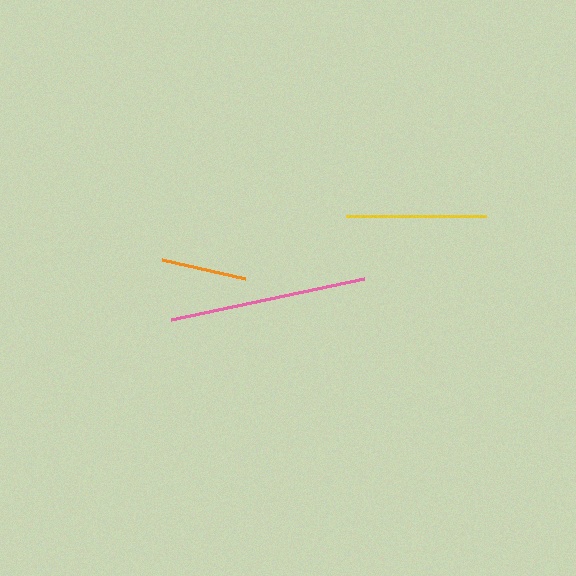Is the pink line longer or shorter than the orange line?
The pink line is longer than the orange line.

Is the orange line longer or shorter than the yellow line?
The yellow line is longer than the orange line.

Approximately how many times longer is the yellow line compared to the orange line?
The yellow line is approximately 1.6 times the length of the orange line.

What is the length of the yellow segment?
The yellow segment is approximately 140 pixels long.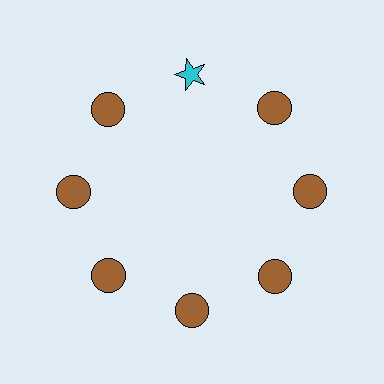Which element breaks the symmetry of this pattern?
The cyan star at roughly the 12 o'clock position breaks the symmetry. All other shapes are brown circles.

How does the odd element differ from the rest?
It differs in both color (cyan instead of brown) and shape (star instead of circle).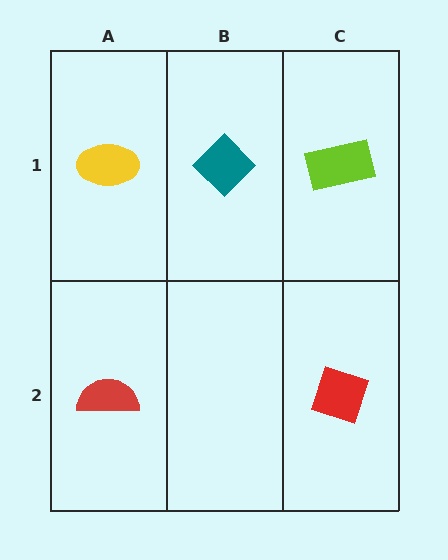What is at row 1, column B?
A teal diamond.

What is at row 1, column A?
A yellow ellipse.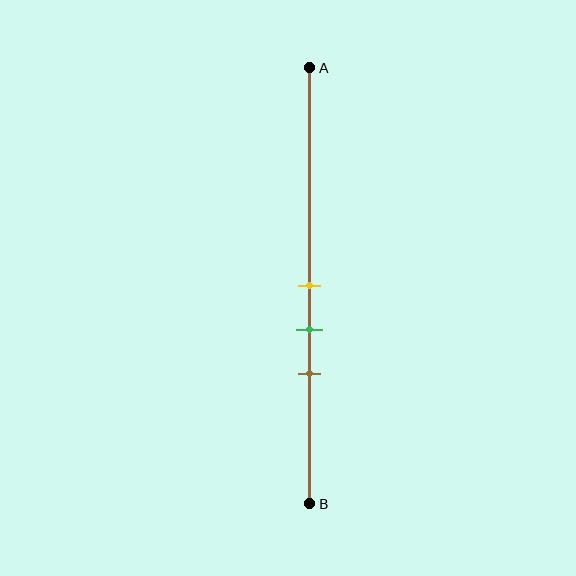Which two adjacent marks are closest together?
The yellow and green marks are the closest adjacent pair.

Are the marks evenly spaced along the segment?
Yes, the marks are approximately evenly spaced.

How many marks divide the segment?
There are 3 marks dividing the segment.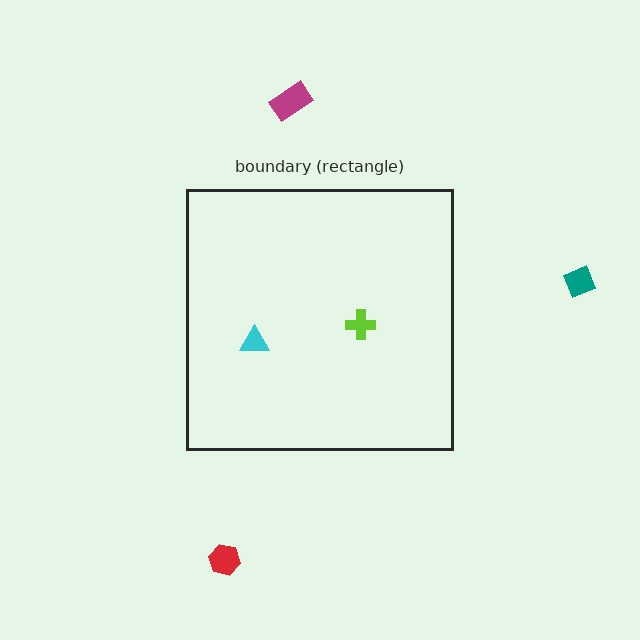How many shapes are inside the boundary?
2 inside, 3 outside.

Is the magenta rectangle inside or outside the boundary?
Outside.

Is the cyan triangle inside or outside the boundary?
Inside.